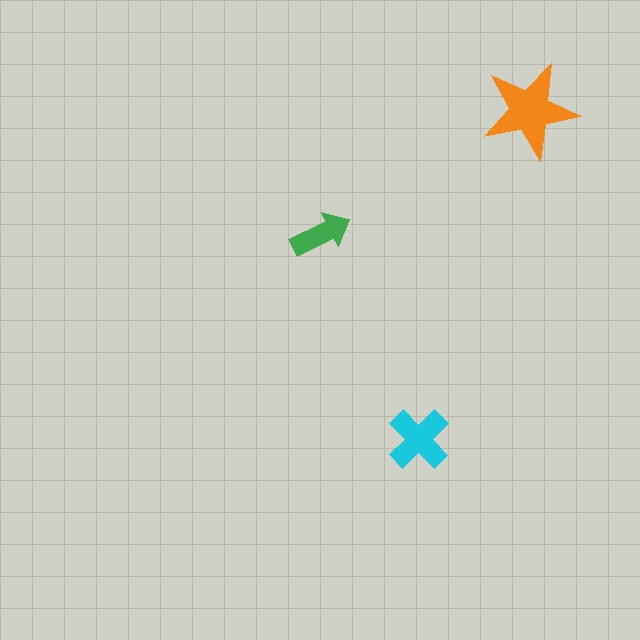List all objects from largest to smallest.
The orange star, the cyan cross, the green arrow.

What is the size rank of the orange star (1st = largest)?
1st.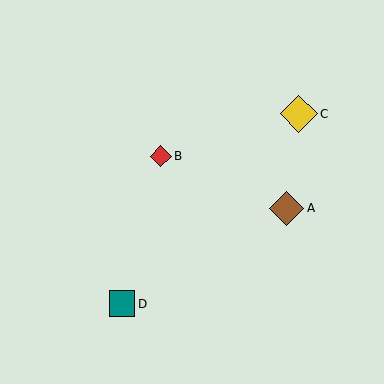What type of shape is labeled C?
Shape C is a yellow diamond.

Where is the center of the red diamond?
The center of the red diamond is at (161, 156).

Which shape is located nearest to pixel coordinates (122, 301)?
The teal square (labeled D) at (122, 304) is nearest to that location.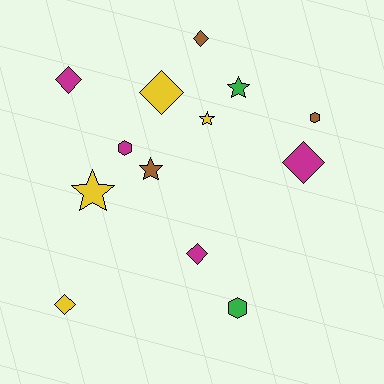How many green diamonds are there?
There are no green diamonds.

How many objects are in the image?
There are 13 objects.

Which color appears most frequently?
Magenta, with 4 objects.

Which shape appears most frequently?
Diamond, with 6 objects.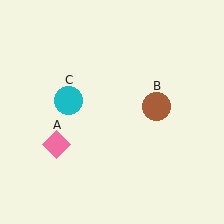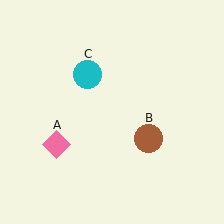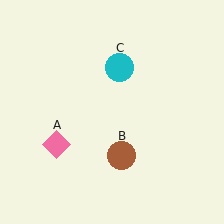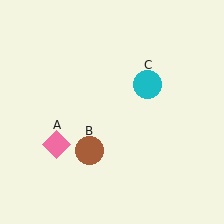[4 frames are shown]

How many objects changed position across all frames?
2 objects changed position: brown circle (object B), cyan circle (object C).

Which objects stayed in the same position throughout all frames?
Pink diamond (object A) remained stationary.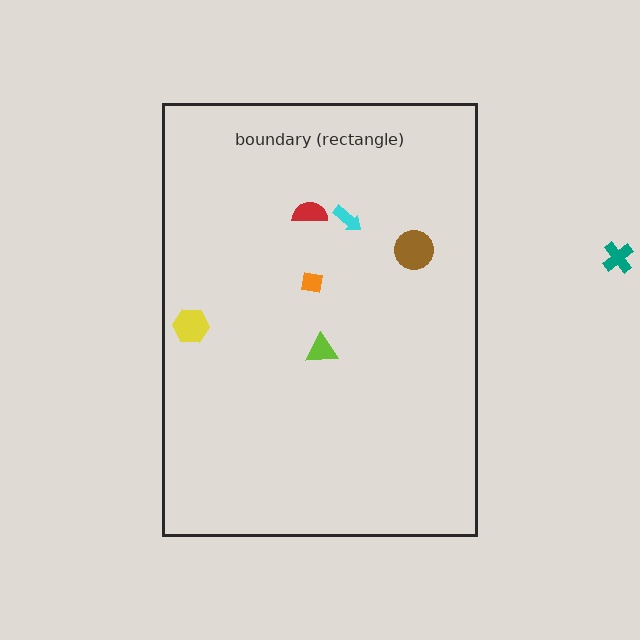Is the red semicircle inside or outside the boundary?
Inside.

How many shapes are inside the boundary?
6 inside, 1 outside.